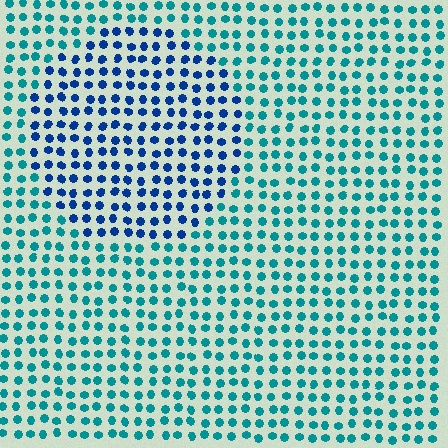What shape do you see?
I see a circle.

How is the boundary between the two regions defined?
The boundary is defined purely by a slight shift in hue (about 37 degrees). Spacing, size, and orientation are identical on both sides.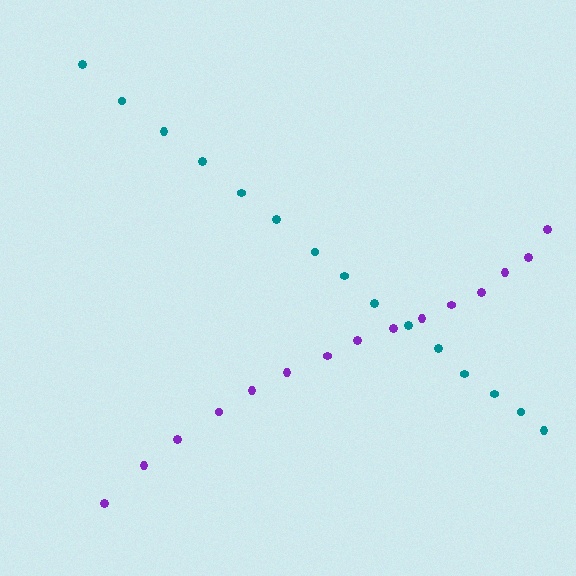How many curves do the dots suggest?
There are 2 distinct paths.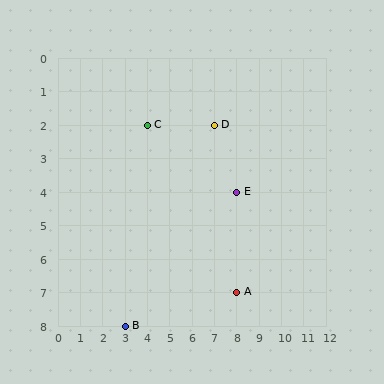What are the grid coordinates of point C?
Point C is at grid coordinates (4, 2).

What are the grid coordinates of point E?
Point E is at grid coordinates (8, 4).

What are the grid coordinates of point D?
Point D is at grid coordinates (7, 2).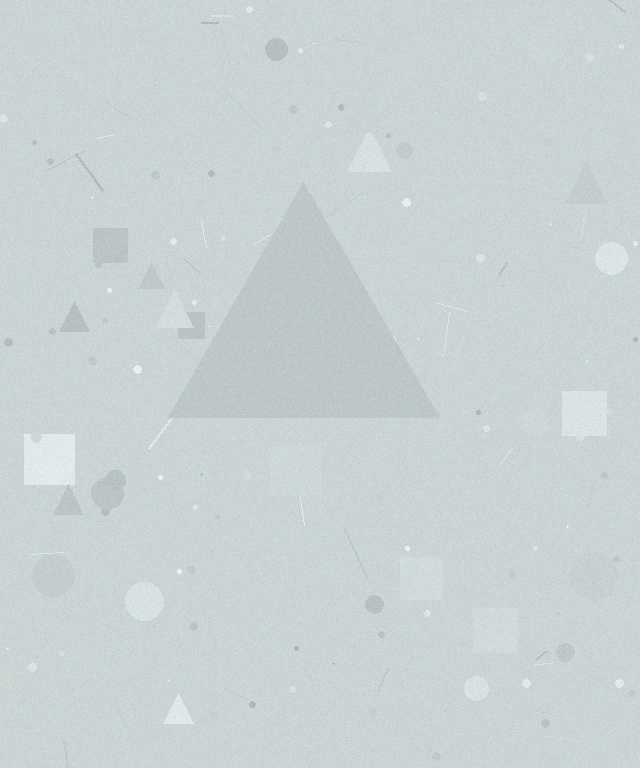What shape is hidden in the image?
A triangle is hidden in the image.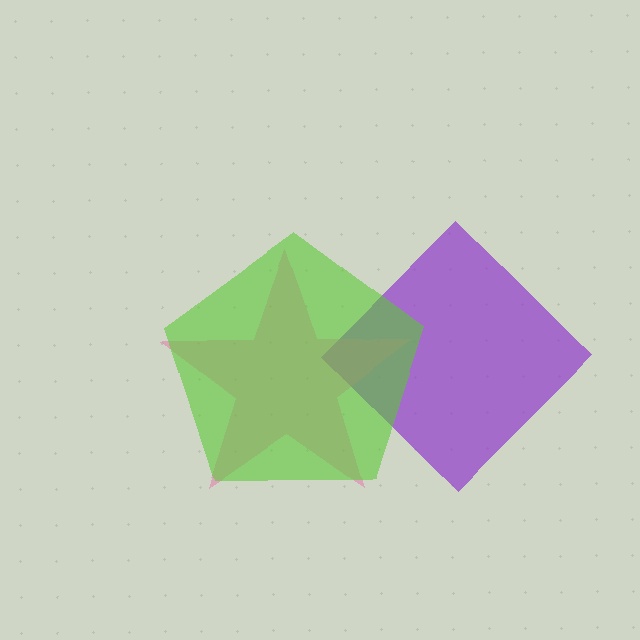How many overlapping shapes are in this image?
There are 3 overlapping shapes in the image.